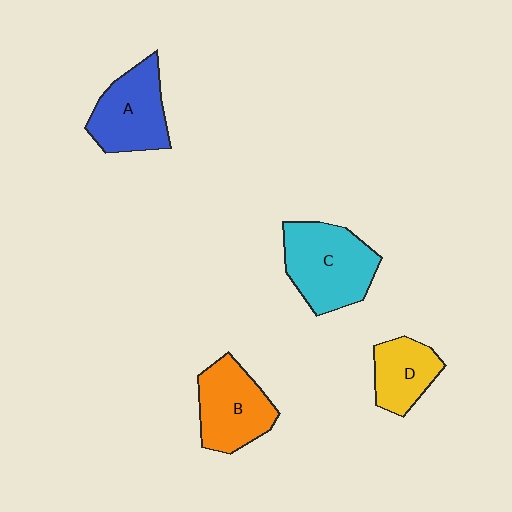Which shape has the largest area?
Shape C (cyan).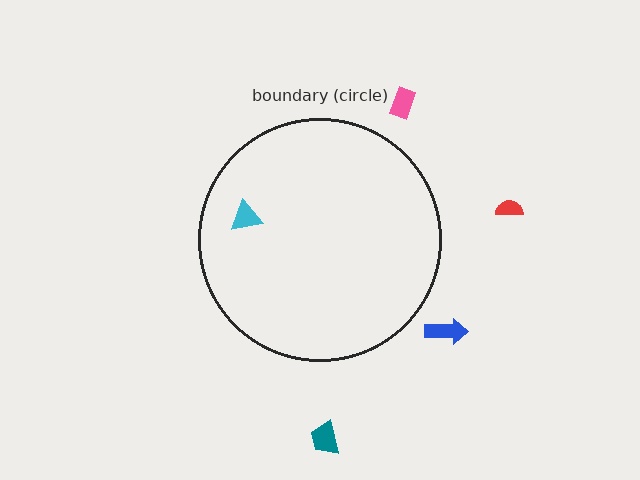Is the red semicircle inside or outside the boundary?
Outside.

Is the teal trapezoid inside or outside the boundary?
Outside.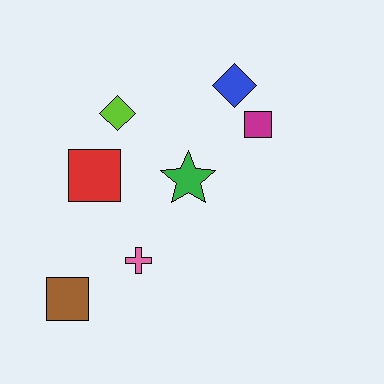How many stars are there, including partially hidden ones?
There is 1 star.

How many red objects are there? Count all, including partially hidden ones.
There is 1 red object.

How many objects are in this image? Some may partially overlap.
There are 7 objects.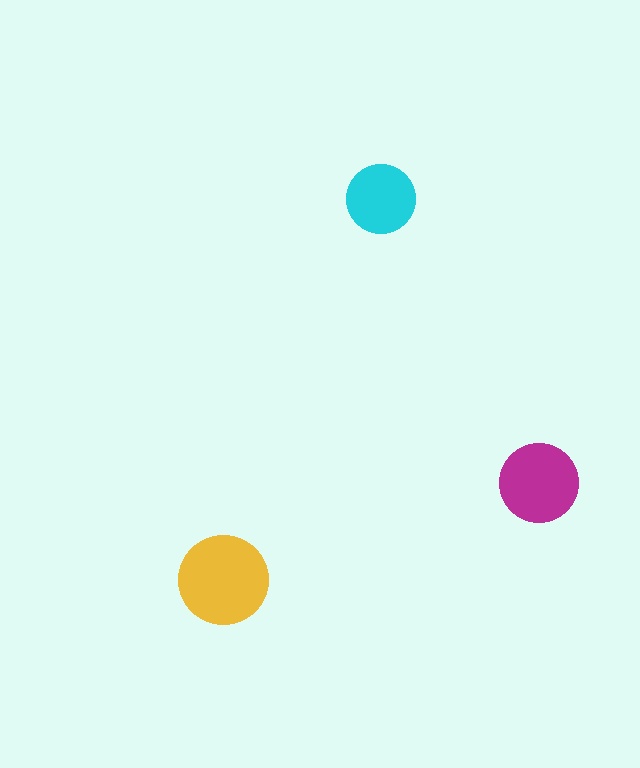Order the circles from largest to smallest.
the yellow one, the magenta one, the cyan one.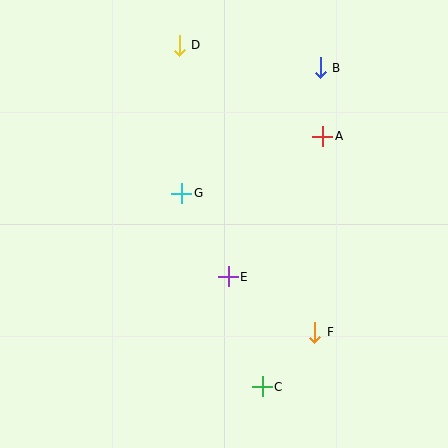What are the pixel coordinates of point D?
Point D is at (179, 45).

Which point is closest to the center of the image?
Point G at (182, 193) is closest to the center.